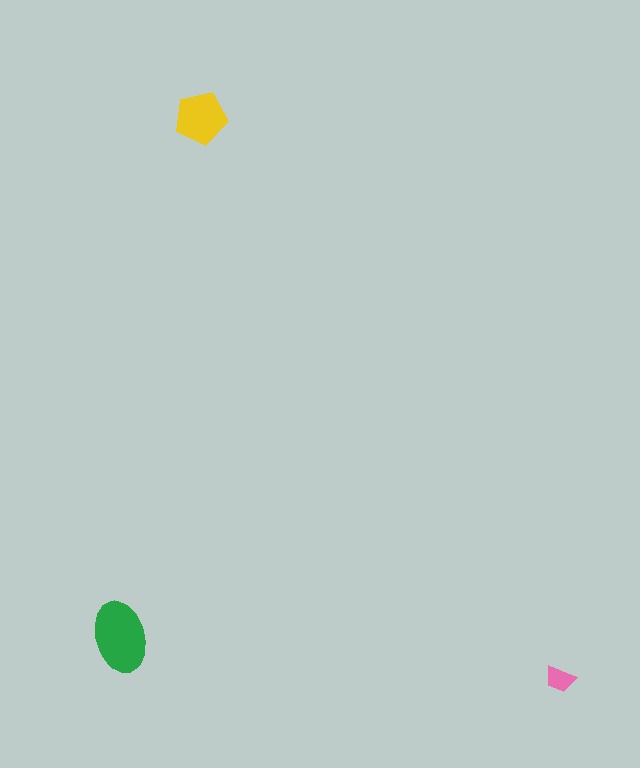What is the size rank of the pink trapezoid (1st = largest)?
3rd.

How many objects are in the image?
There are 3 objects in the image.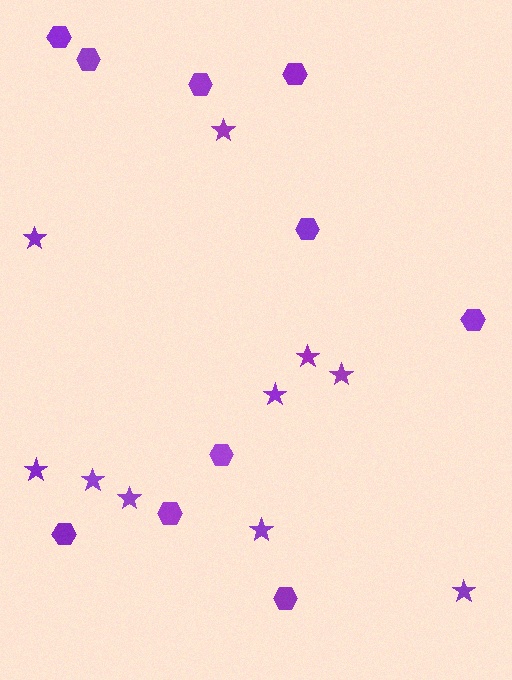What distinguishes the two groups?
There are 2 groups: one group of hexagons (10) and one group of stars (10).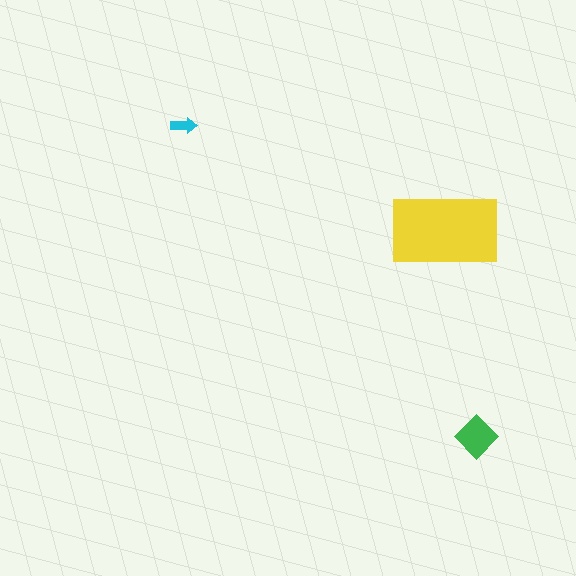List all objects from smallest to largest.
The cyan arrow, the green diamond, the yellow rectangle.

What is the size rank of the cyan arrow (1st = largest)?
3rd.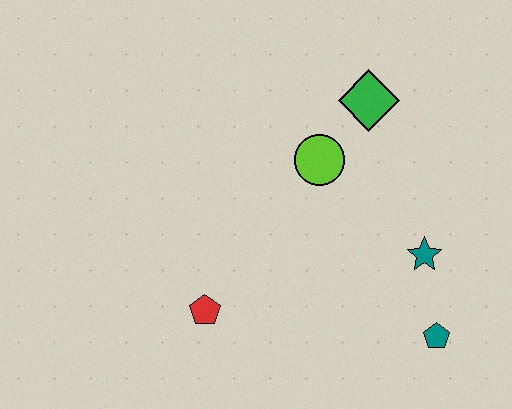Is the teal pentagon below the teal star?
Yes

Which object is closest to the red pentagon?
The lime circle is closest to the red pentagon.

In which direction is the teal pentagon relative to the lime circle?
The teal pentagon is below the lime circle.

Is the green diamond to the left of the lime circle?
No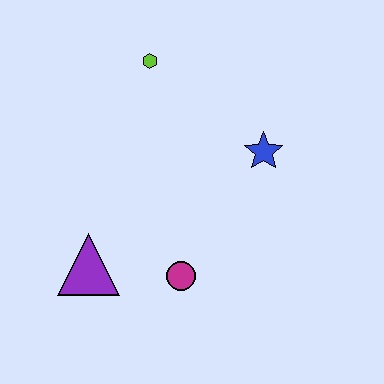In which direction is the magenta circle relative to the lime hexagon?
The magenta circle is below the lime hexagon.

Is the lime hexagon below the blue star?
No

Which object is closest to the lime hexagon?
The blue star is closest to the lime hexagon.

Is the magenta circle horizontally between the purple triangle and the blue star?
Yes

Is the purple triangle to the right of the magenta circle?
No